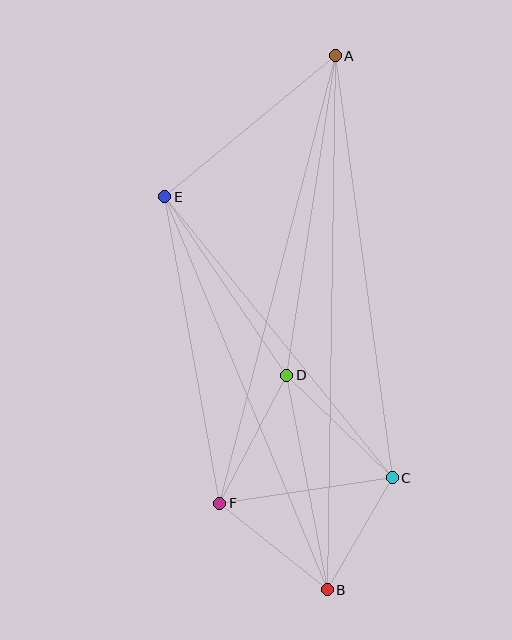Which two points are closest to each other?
Points B and C are closest to each other.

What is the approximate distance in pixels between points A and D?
The distance between A and D is approximately 324 pixels.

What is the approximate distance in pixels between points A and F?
The distance between A and F is approximately 462 pixels.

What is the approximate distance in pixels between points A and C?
The distance between A and C is approximately 426 pixels.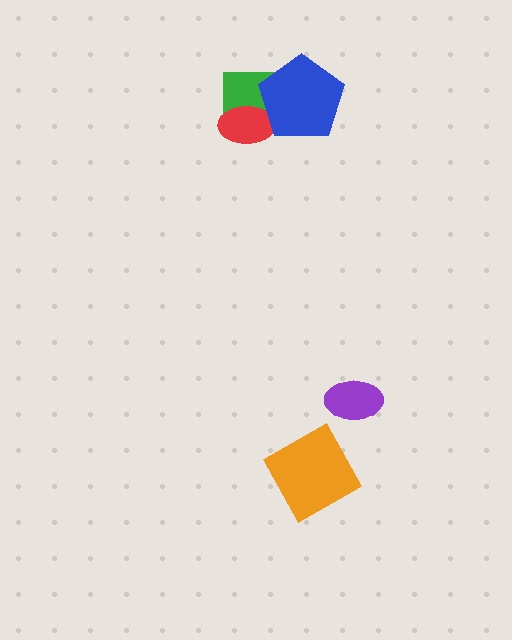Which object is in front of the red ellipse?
The blue pentagon is in front of the red ellipse.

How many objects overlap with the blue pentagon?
2 objects overlap with the blue pentagon.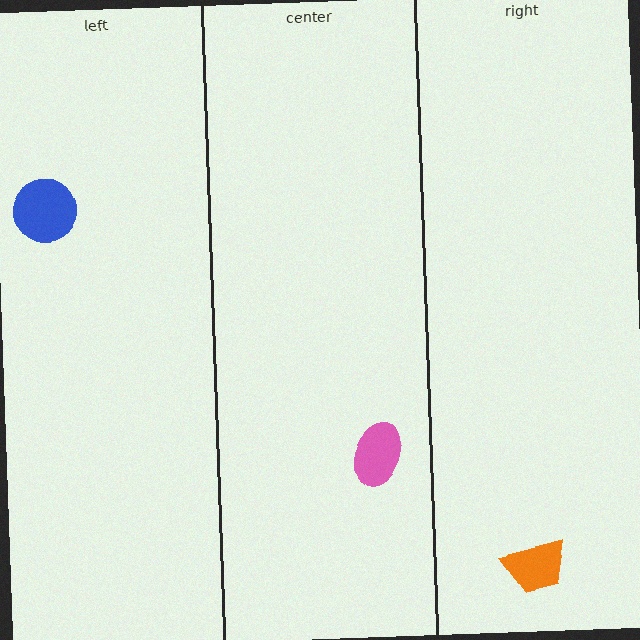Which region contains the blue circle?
The left region.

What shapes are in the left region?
The blue circle.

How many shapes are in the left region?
1.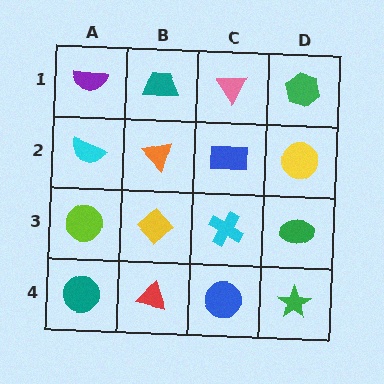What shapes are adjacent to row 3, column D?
A yellow circle (row 2, column D), a green star (row 4, column D), a cyan cross (row 3, column C).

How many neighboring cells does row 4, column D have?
2.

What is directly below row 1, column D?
A yellow circle.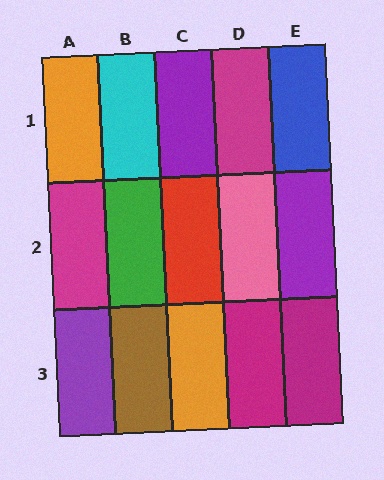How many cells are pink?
1 cell is pink.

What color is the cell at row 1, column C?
Purple.